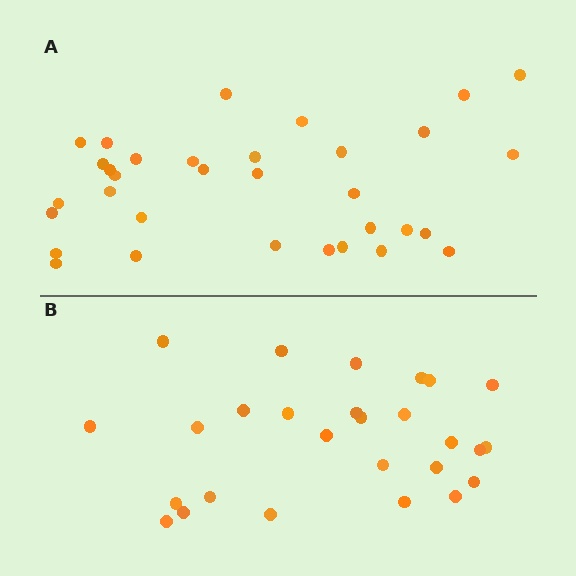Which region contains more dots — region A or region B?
Region A (the top region) has more dots.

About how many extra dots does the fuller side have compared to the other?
Region A has about 6 more dots than region B.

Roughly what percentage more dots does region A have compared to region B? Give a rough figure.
About 20% more.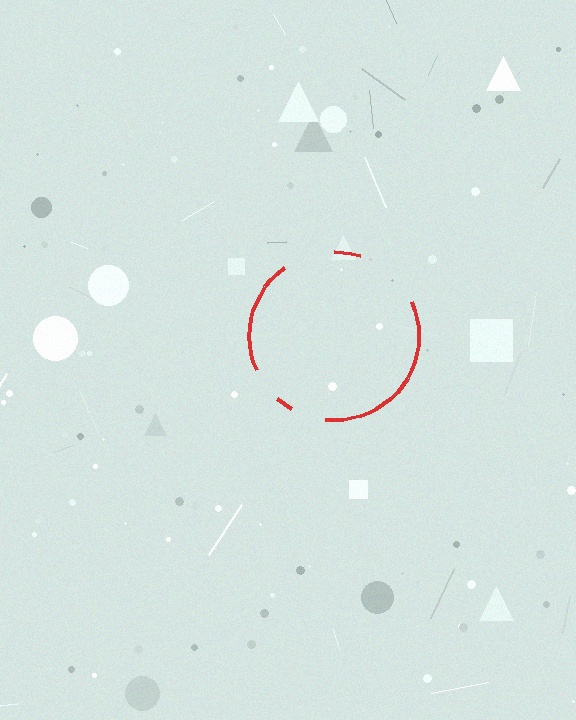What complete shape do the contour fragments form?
The contour fragments form a circle.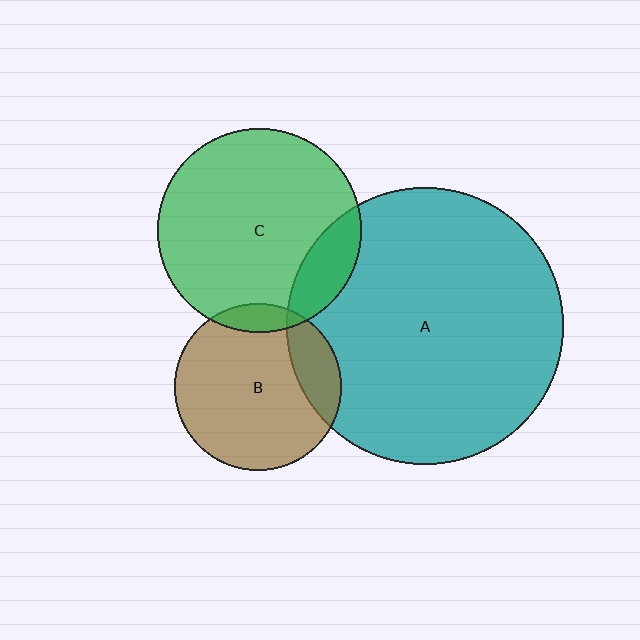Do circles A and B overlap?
Yes.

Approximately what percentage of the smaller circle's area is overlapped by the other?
Approximately 20%.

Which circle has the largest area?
Circle A (teal).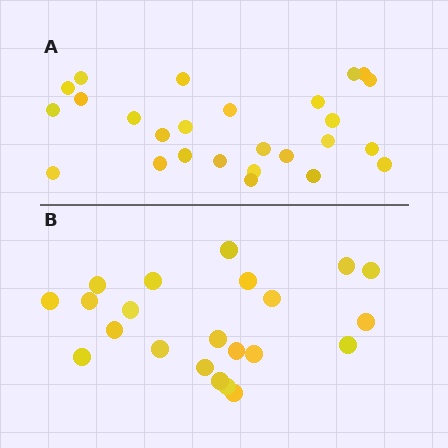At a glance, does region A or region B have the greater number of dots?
Region A (the top region) has more dots.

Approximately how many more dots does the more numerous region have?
Region A has about 4 more dots than region B.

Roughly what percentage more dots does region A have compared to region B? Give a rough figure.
About 20% more.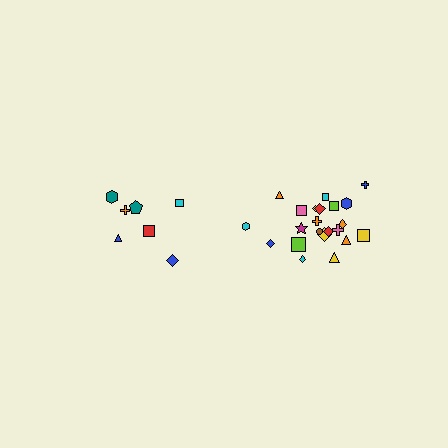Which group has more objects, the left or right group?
The right group.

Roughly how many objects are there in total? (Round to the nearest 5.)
Roughly 30 objects in total.